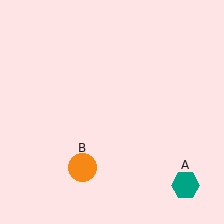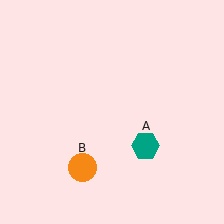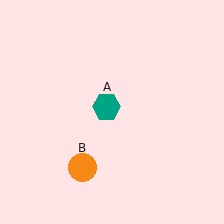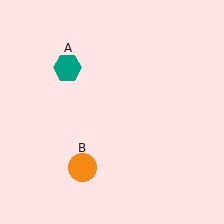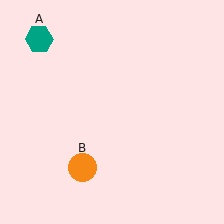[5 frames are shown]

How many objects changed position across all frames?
1 object changed position: teal hexagon (object A).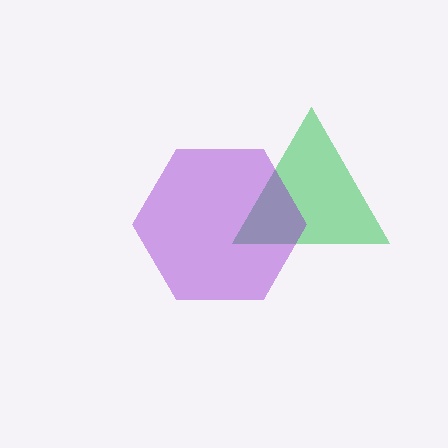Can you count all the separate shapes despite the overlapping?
Yes, there are 2 separate shapes.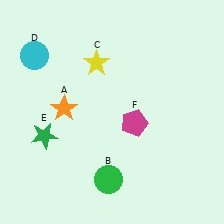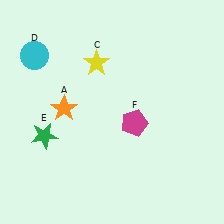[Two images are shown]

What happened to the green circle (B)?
The green circle (B) was removed in Image 2. It was in the bottom-left area of Image 1.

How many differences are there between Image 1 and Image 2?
There is 1 difference between the two images.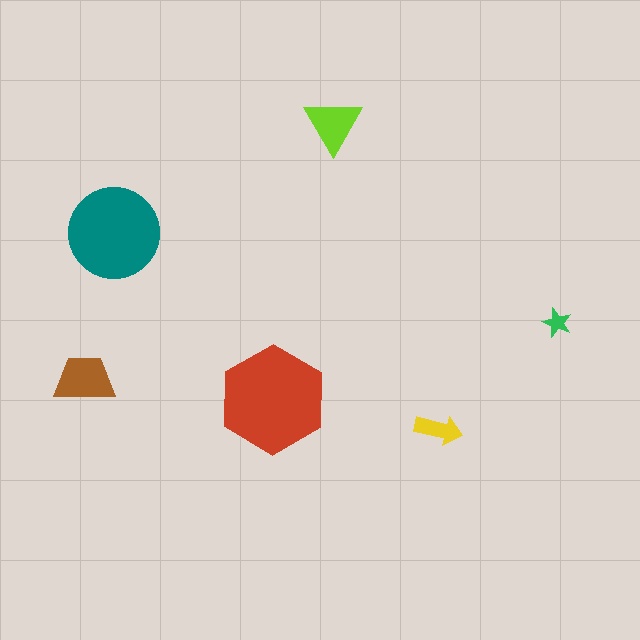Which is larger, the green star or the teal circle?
The teal circle.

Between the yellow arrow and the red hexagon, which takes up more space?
The red hexagon.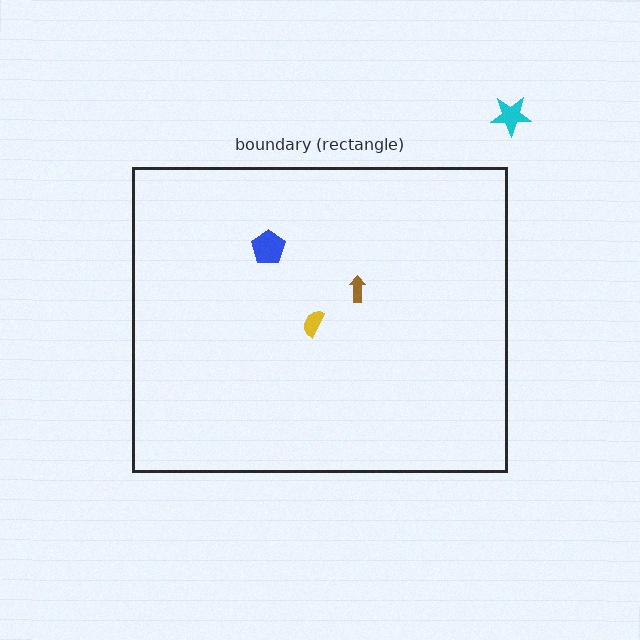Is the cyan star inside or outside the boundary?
Outside.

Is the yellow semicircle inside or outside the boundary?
Inside.